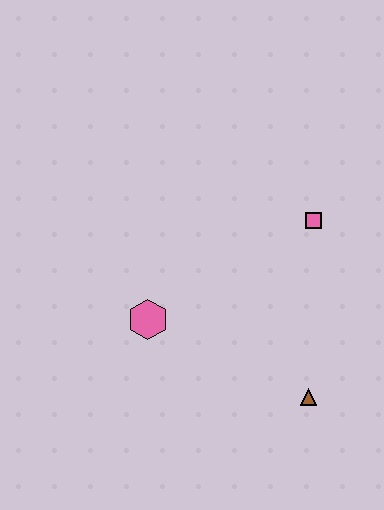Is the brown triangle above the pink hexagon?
No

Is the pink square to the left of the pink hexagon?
No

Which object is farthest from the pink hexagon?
The pink square is farthest from the pink hexagon.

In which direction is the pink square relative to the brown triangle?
The pink square is above the brown triangle.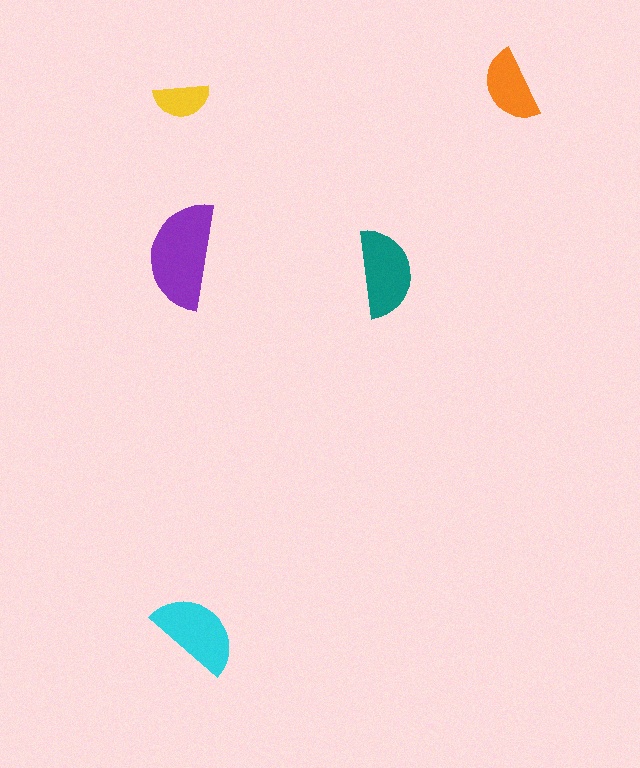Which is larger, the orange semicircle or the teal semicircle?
The teal one.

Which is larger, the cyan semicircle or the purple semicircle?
The purple one.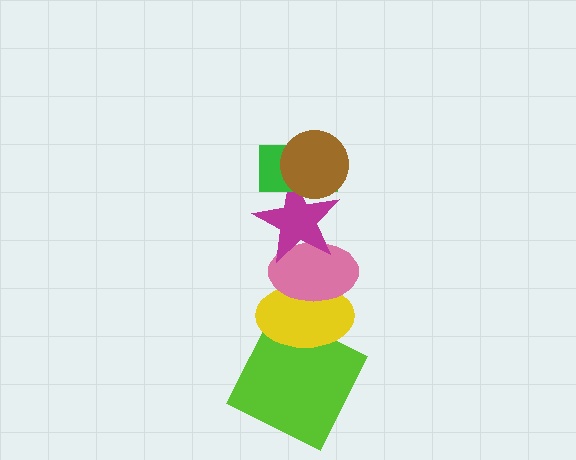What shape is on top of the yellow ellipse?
The pink ellipse is on top of the yellow ellipse.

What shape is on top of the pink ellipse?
The magenta star is on top of the pink ellipse.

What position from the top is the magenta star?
The magenta star is 3rd from the top.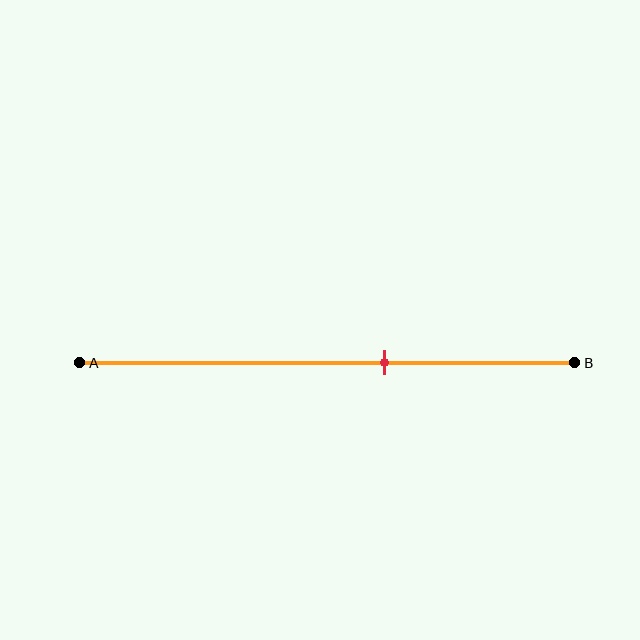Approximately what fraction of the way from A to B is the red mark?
The red mark is approximately 60% of the way from A to B.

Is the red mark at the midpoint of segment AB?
No, the mark is at about 60% from A, not at the 50% midpoint.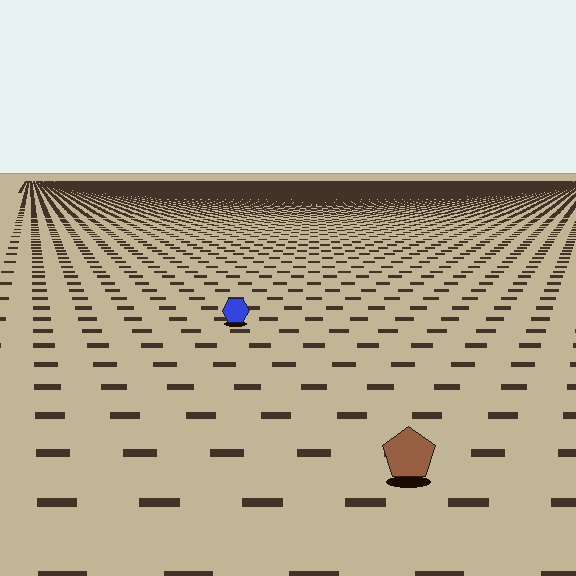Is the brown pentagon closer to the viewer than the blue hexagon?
Yes. The brown pentagon is closer — you can tell from the texture gradient: the ground texture is coarser near it.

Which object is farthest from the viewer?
The blue hexagon is farthest from the viewer. It appears smaller and the ground texture around it is denser.